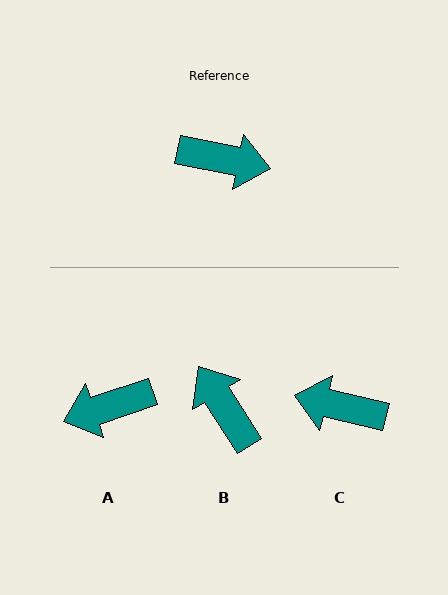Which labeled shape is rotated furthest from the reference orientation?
C, about 178 degrees away.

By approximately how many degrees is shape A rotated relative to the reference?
Approximately 150 degrees clockwise.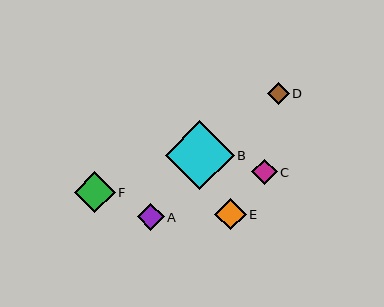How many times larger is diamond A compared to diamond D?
Diamond A is approximately 1.3 times the size of diamond D.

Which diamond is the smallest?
Diamond D is the smallest with a size of approximately 21 pixels.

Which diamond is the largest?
Diamond B is the largest with a size of approximately 69 pixels.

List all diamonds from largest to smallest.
From largest to smallest: B, F, E, A, C, D.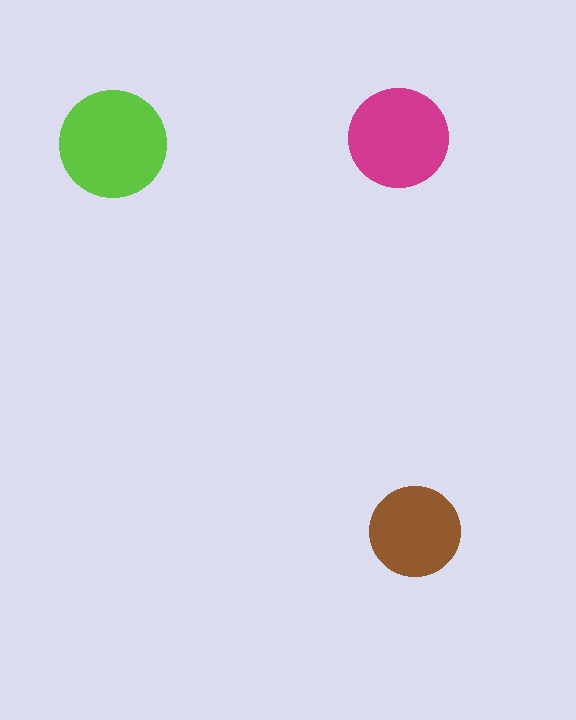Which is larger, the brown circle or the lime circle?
The lime one.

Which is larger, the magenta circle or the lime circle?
The lime one.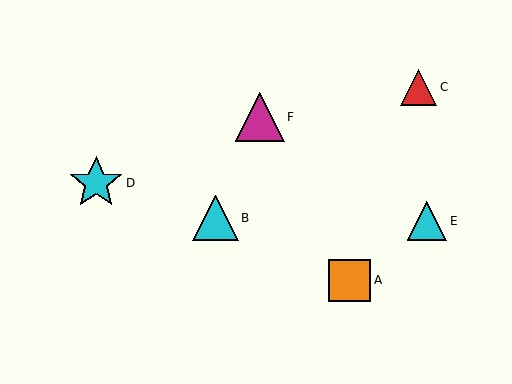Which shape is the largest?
The cyan star (labeled D) is the largest.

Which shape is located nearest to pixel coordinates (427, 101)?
The red triangle (labeled C) at (418, 87) is nearest to that location.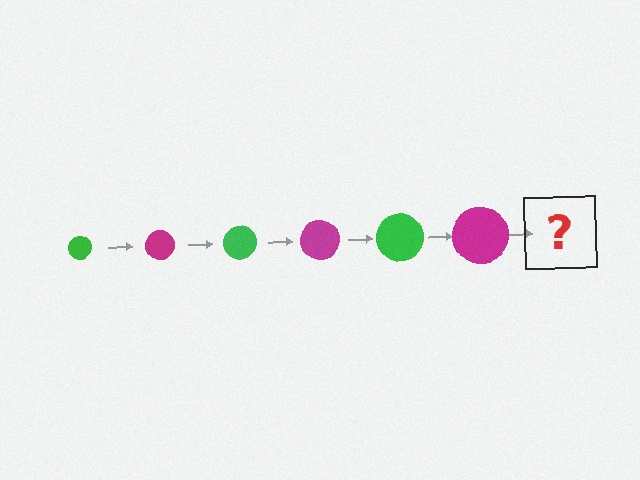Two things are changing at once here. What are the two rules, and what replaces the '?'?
The two rules are that the circle grows larger each step and the color cycles through green and magenta. The '?' should be a green circle, larger than the previous one.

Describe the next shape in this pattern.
It should be a green circle, larger than the previous one.